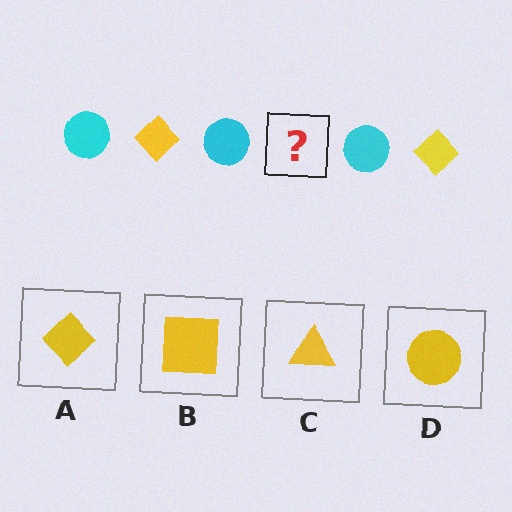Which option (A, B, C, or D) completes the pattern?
A.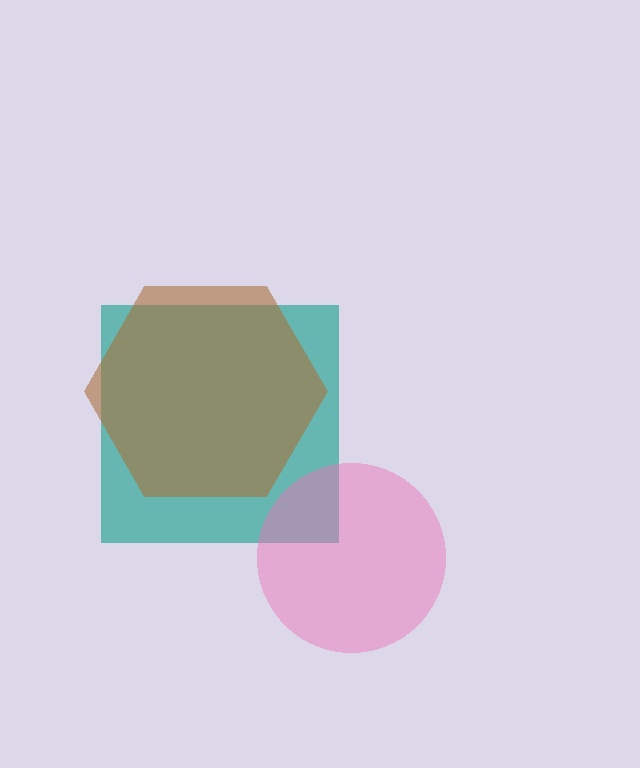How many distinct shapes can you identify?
There are 3 distinct shapes: a teal square, a pink circle, a brown hexagon.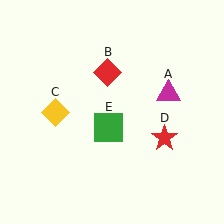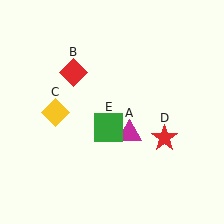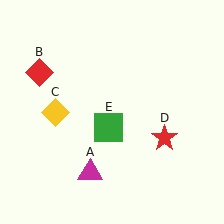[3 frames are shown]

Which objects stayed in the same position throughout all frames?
Yellow diamond (object C) and red star (object D) and green square (object E) remained stationary.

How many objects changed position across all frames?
2 objects changed position: magenta triangle (object A), red diamond (object B).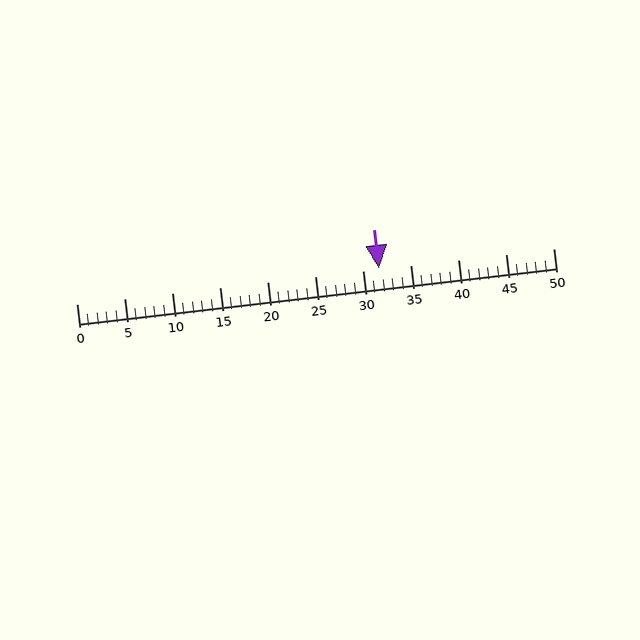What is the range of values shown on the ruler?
The ruler shows values from 0 to 50.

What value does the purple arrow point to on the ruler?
The purple arrow points to approximately 32.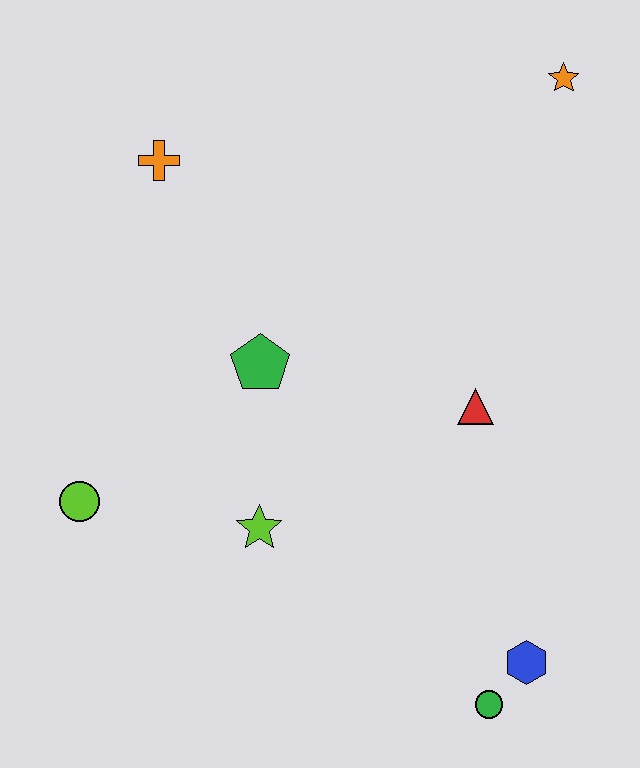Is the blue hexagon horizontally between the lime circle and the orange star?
Yes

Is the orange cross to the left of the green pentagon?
Yes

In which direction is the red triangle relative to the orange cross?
The red triangle is to the right of the orange cross.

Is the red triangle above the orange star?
No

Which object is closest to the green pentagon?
The lime star is closest to the green pentagon.